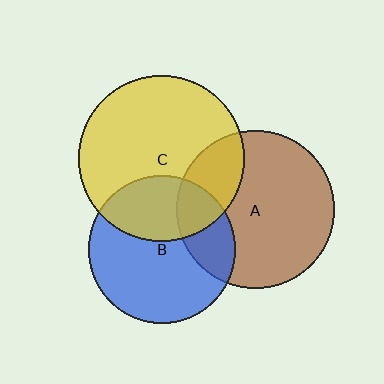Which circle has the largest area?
Circle C (yellow).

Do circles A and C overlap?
Yes.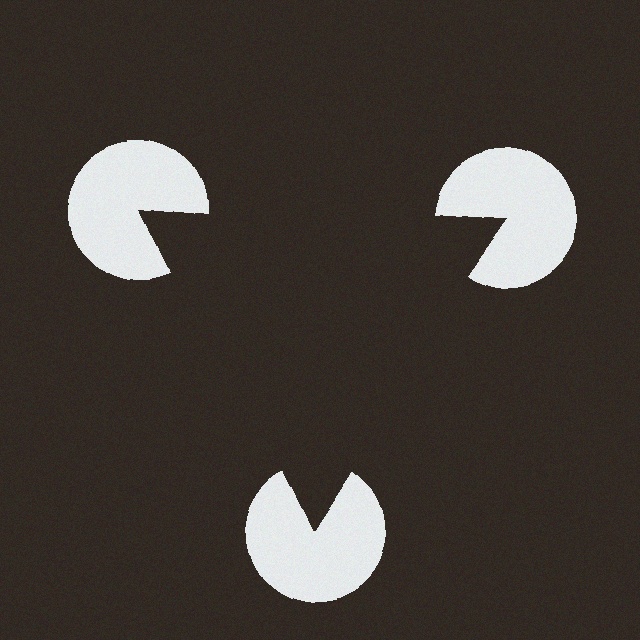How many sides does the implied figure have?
3 sides.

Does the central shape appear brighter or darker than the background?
It typically appears slightly darker than the background, even though no actual brightness change is drawn.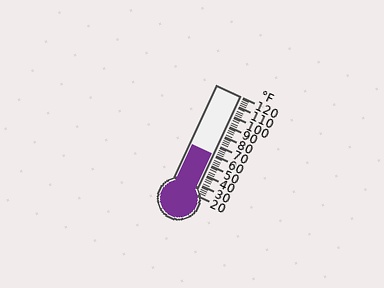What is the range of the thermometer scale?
The thermometer scale ranges from 20°F to 120°F.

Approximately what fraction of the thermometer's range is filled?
The thermometer is filled to approximately 40% of its range.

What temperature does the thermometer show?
The thermometer shows approximately 60°F.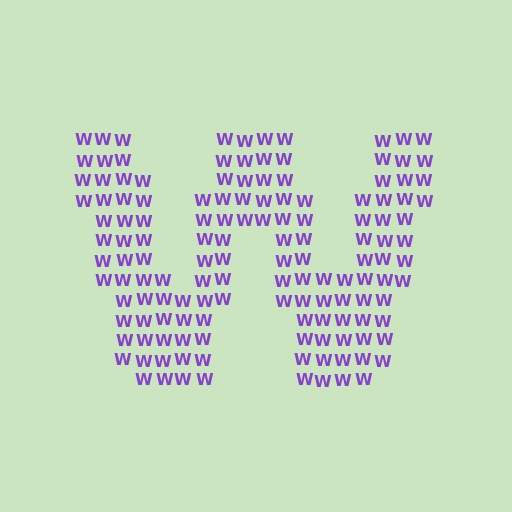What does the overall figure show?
The overall figure shows the letter W.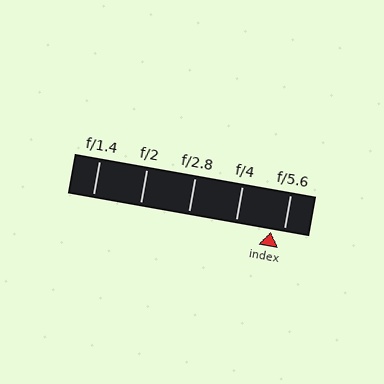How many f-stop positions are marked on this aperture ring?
There are 5 f-stop positions marked.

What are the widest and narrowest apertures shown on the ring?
The widest aperture shown is f/1.4 and the narrowest is f/5.6.